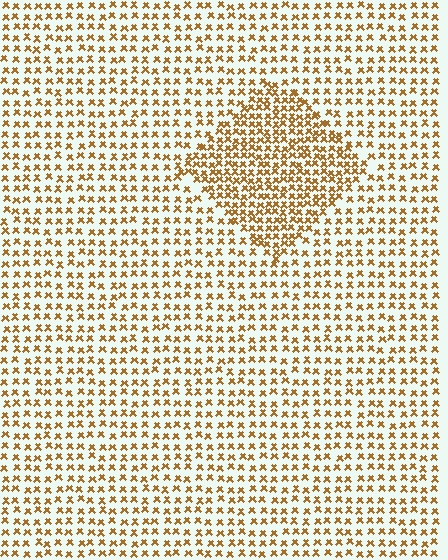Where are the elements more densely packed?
The elements are more densely packed inside the diamond boundary.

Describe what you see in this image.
The image contains small brown elements arranged at two different densities. A diamond-shaped region is visible where the elements are more densely packed than the surrounding area.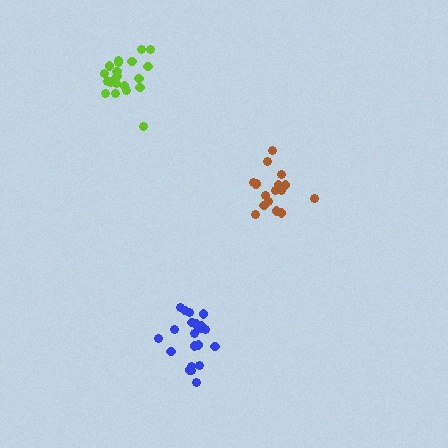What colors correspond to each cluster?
The clusters are colored: brown, lime, blue.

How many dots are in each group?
Group 1: 18 dots, Group 2: 20 dots, Group 3: 21 dots (59 total).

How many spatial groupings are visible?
There are 3 spatial groupings.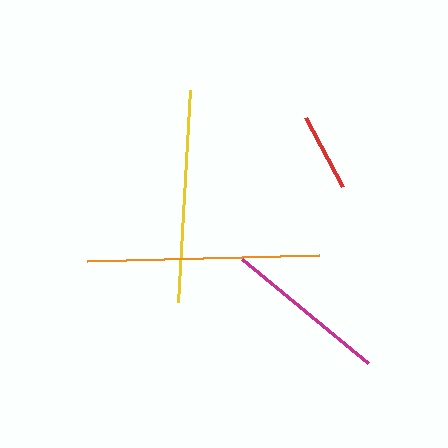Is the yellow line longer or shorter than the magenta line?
The yellow line is longer than the magenta line.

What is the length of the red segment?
The red segment is approximately 78 pixels long.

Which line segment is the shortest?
The red line is the shortest at approximately 78 pixels.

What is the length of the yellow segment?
The yellow segment is approximately 212 pixels long.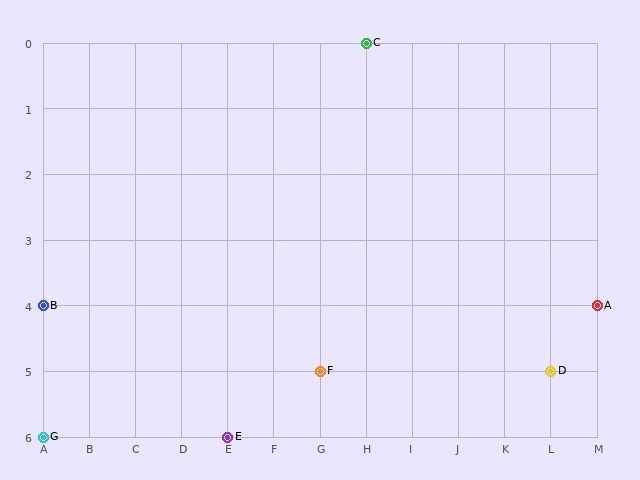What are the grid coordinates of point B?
Point B is at grid coordinates (A, 4).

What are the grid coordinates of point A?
Point A is at grid coordinates (M, 4).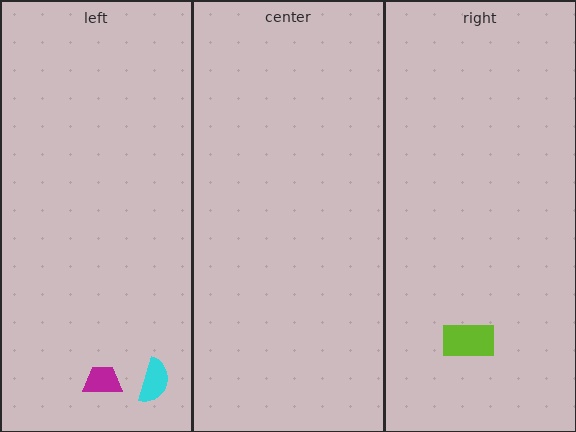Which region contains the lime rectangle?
The right region.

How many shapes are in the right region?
1.